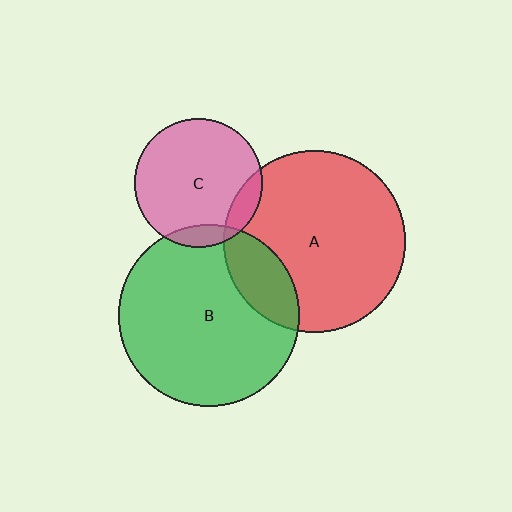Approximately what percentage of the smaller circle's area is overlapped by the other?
Approximately 10%.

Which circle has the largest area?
Circle A (red).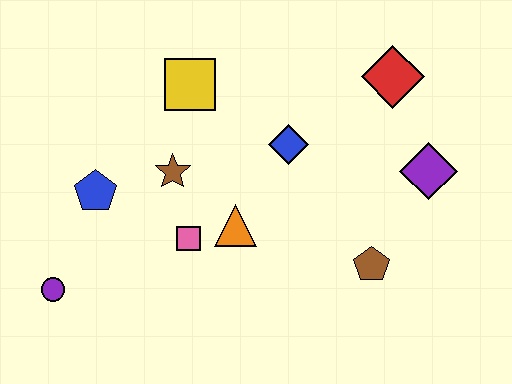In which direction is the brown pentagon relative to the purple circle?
The brown pentagon is to the right of the purple circle.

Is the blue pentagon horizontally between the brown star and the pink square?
No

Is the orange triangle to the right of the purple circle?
Yes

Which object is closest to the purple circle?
The blue pentagon is closest to the purple circle.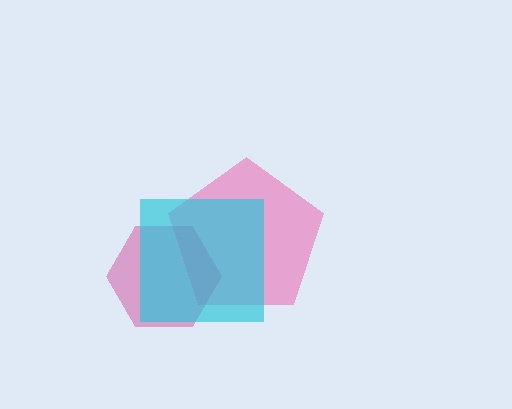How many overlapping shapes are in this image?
There are 3 overlapping shapes in the image.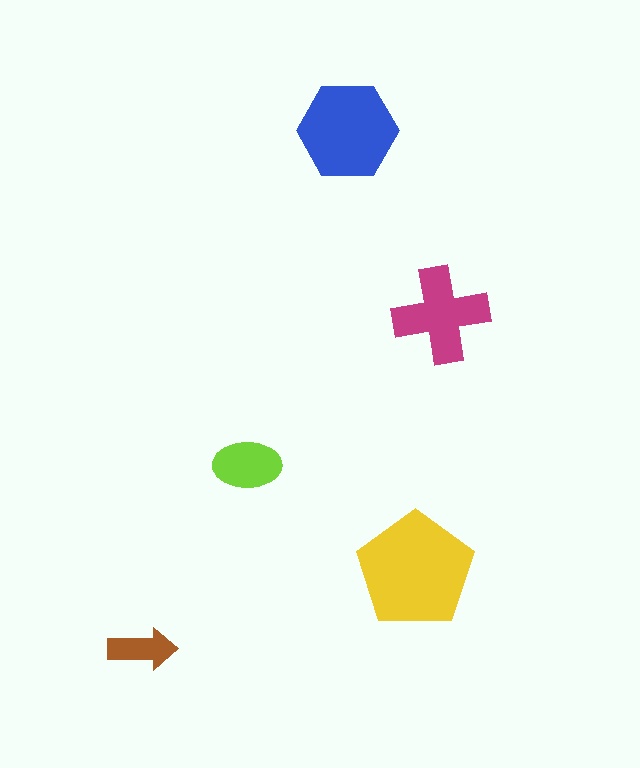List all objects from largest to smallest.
The yellow pentagon, the blue hexagon, the magenta cross, the lime ellipse, the brown arrow.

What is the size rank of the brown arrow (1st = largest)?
5th.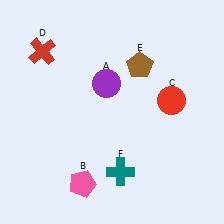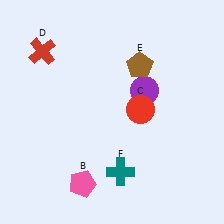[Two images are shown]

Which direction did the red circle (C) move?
The red circle (C) moved left.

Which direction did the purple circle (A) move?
The purple circle (A) moved right.